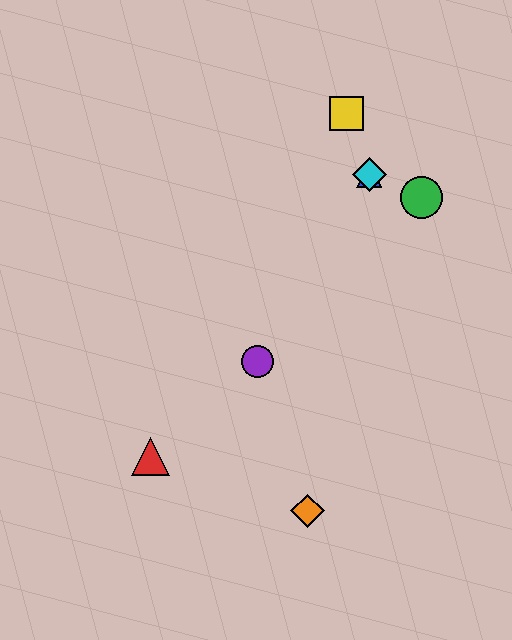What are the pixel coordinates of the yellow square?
The yellow square is at (346, 113).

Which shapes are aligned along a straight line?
The blue triangle, the purple circle, the cyan diamond are aligned along a straight line.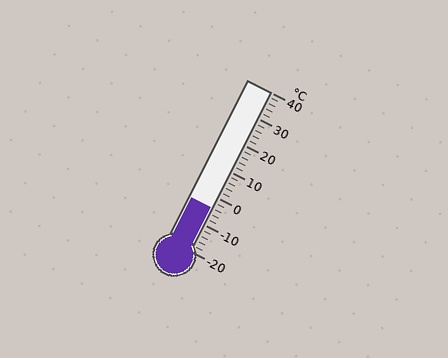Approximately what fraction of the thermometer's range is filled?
The thermometer is filled to approximately 25% of its range.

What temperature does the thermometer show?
The thermometer shows approximately -4°C.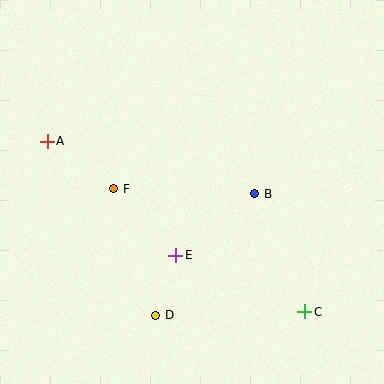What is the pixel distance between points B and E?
The distance between B and E is 100 pixels.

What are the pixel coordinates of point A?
Point A is at (47, 142).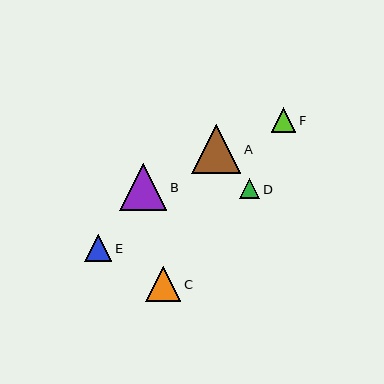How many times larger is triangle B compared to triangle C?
Triangle B is approximately 1.4 times the size of triangle C.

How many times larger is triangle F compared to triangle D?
Triangle F is approximately 1.2 times the size of triangle D.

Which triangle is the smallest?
Triangle D is the smallest with a size of approximately 20 pixels.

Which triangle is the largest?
Triangle A is the largest with a size of approximately 49 pixels.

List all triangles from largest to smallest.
From largest to smallest: A, B, C, E, F, D.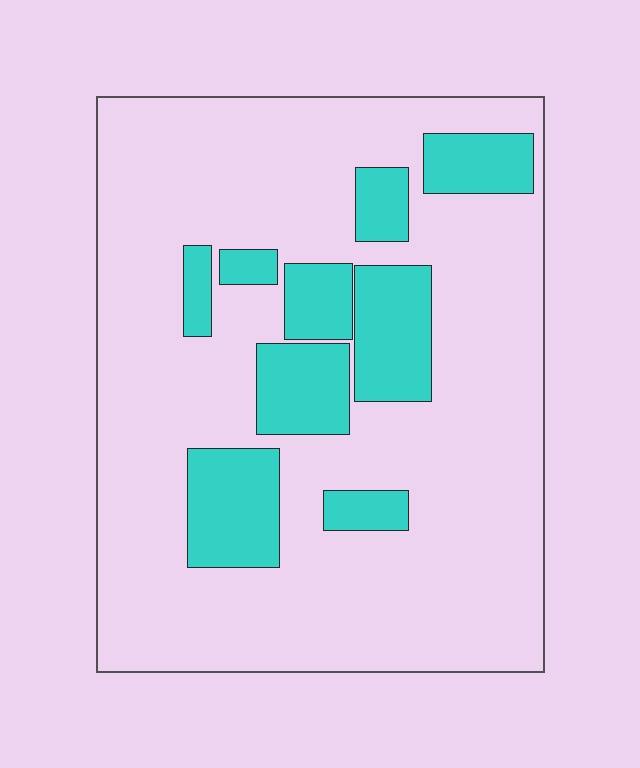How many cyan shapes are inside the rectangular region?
9.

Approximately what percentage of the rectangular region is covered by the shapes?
Approximately 20%.